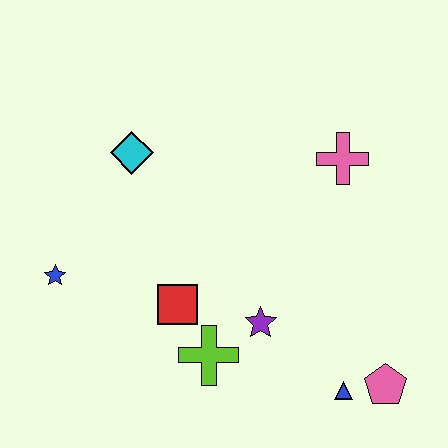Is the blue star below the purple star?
No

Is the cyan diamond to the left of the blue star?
No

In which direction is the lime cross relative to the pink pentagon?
The lime cross is to the left of the pink pentagon.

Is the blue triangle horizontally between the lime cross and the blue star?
No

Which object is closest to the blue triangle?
The pink pentagon is closest to the blue triangle.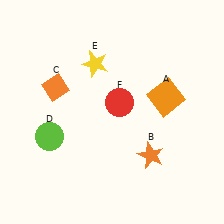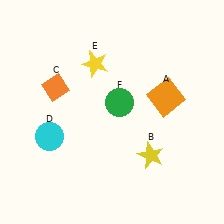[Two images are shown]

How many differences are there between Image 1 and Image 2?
There are 3 differences between the two images.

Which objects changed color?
B changed from orange to yellow. D changed from lime to cyan. F changed from red to green.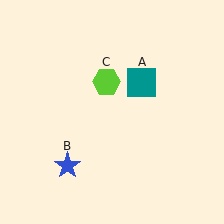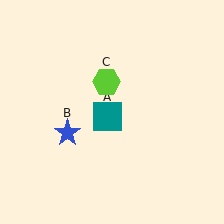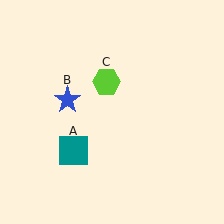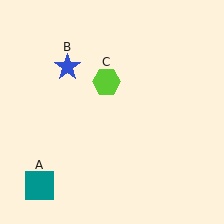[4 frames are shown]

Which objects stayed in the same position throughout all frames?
Lime hexagon (object C) remained stationary.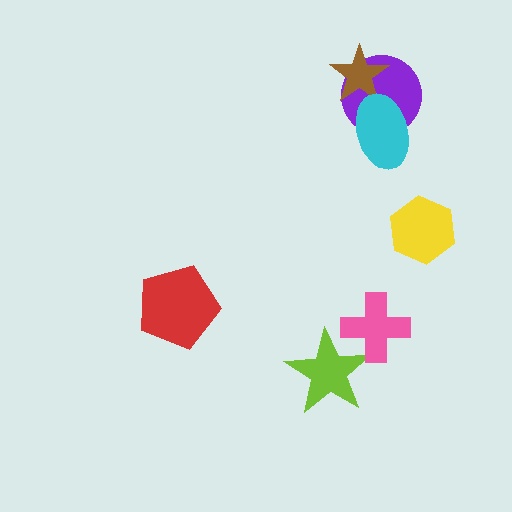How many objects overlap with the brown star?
2 objects overlap with the brown star.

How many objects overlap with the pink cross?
1 object overlaps with the pink cross.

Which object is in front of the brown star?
The cyan ellipse is in front of the brown star.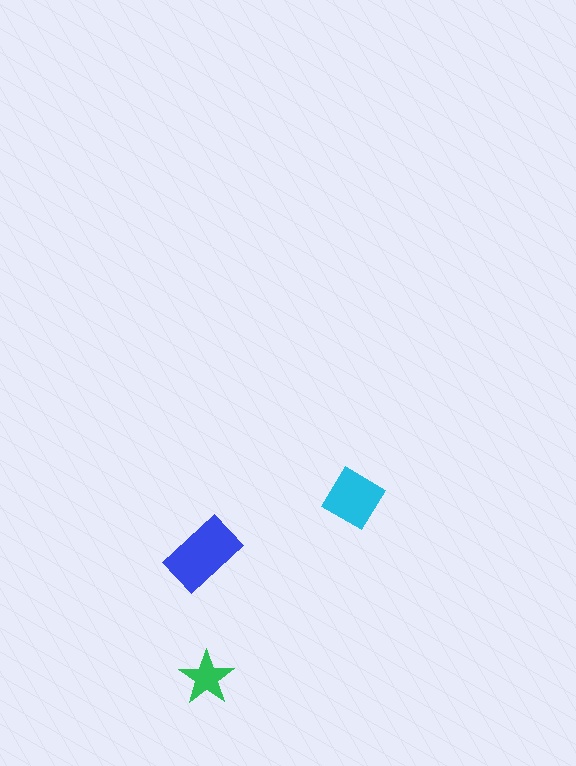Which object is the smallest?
The green star.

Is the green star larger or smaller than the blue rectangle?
Smaller.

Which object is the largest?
The blue rectangle.